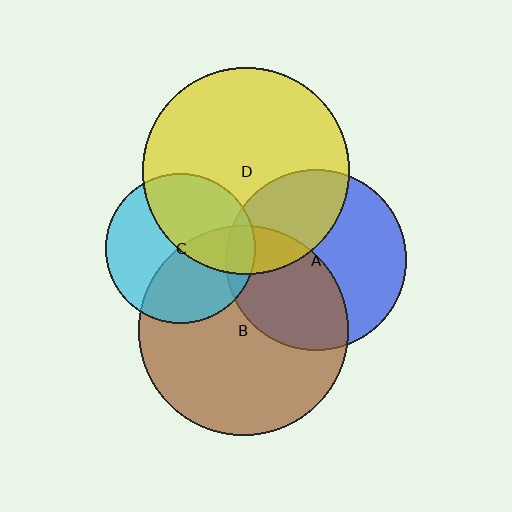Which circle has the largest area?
Circle B (brown).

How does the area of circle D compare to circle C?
Approximately 1.9 times.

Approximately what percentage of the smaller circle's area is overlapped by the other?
Approximately 35%.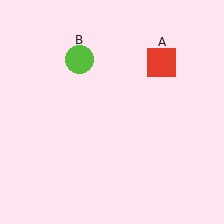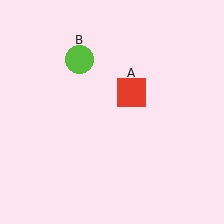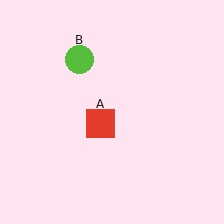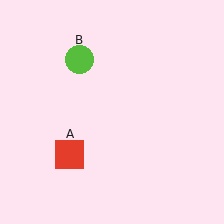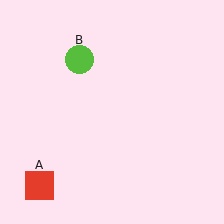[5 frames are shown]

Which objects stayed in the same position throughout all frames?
Lime circle (object B) remained stationary.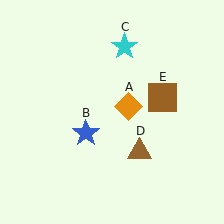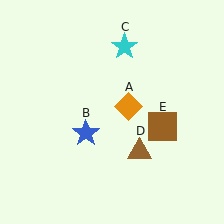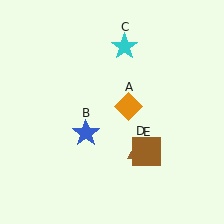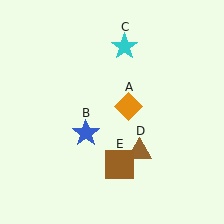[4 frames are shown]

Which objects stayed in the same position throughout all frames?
Orange diamond (object A) and blue star (object B) and cyan star (object C) and brown triangle (object D) remained stationary.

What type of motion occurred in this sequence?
The brown square (object E) rotated clockwise around the center of the scene.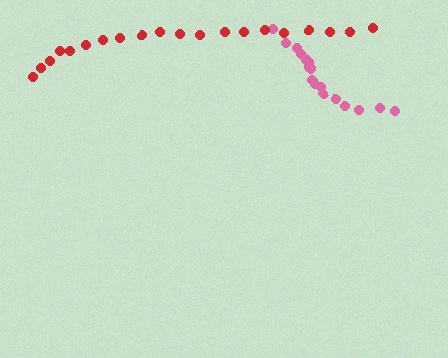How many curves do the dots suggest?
There are 2 distinct paths.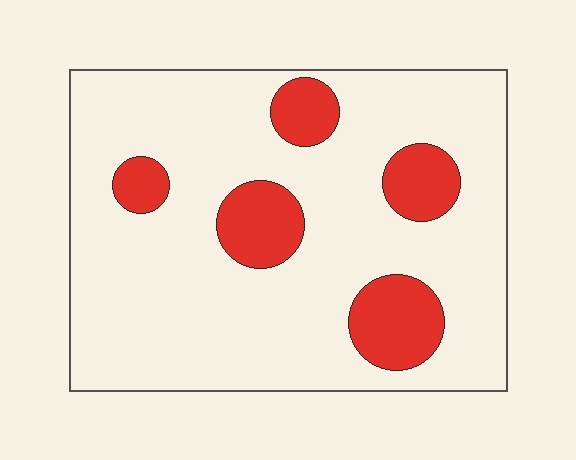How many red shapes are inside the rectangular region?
5.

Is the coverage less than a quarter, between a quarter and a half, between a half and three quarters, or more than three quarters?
Less than a quarter.